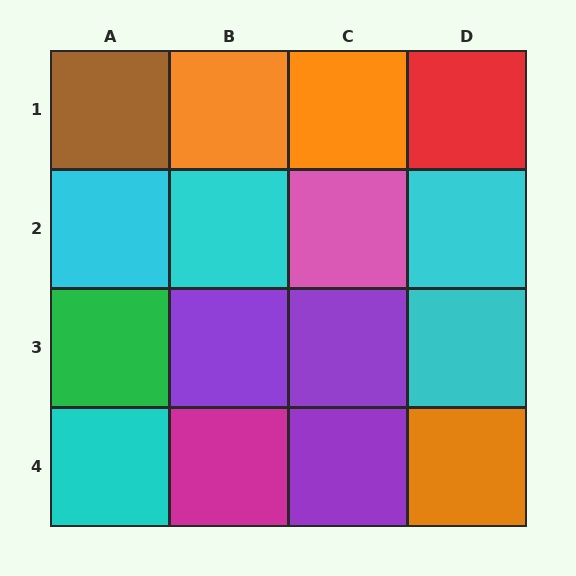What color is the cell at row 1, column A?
Brown.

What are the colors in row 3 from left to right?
Green, purple, purple, cyan.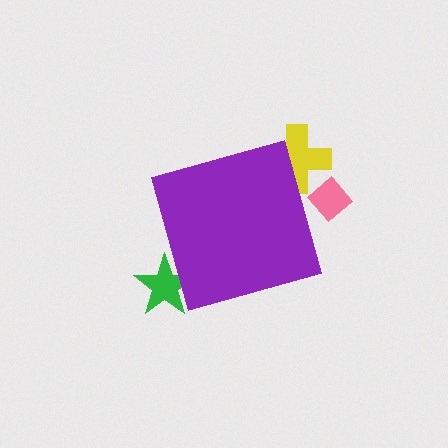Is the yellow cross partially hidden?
Yes, the yellow cross is partially hidden behind the purple diamond.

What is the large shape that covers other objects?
A purple diamond.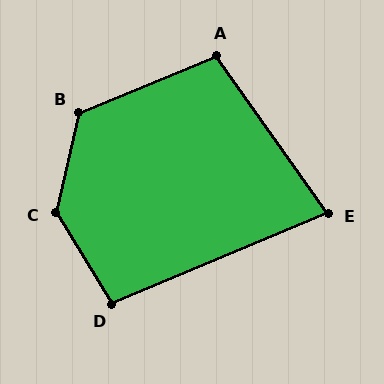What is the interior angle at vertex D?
Approximately 99 degrees (obtuse).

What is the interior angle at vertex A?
Approximately 103 degrees (obtuse).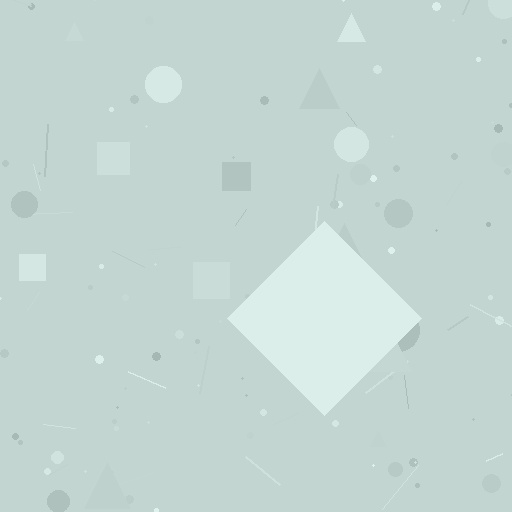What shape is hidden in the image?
A diamond is hidden in the image.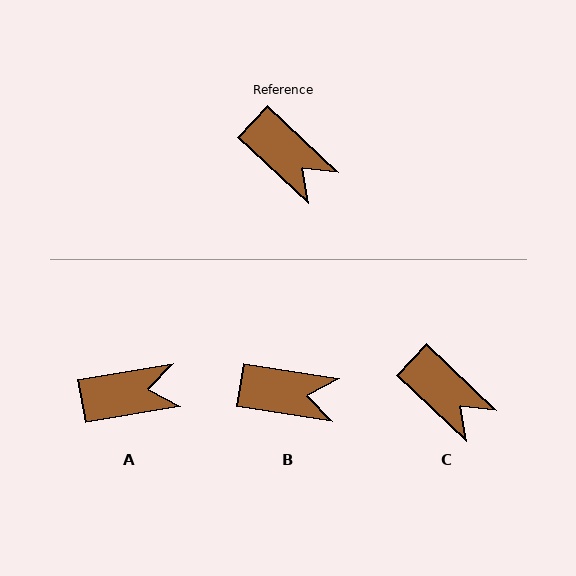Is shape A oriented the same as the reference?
No, it is off by about 53 degrees.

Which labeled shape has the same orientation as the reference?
C.